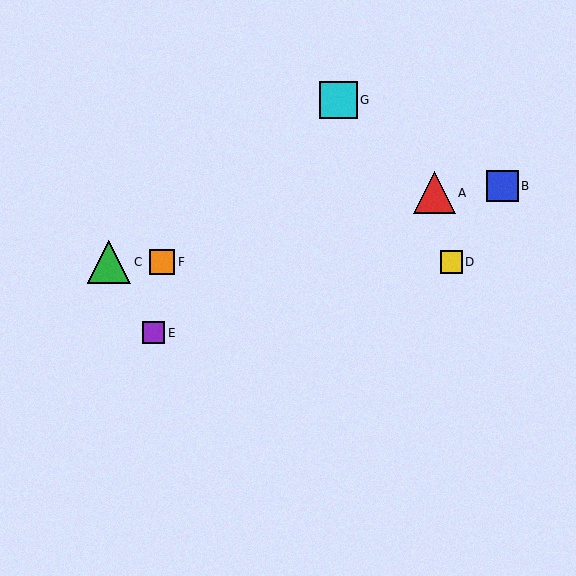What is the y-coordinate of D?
Object D is at y≈262.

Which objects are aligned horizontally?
Objects C, D, F are aligned horizontally.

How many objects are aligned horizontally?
3 objects (C, D, F) are aligned horizontally.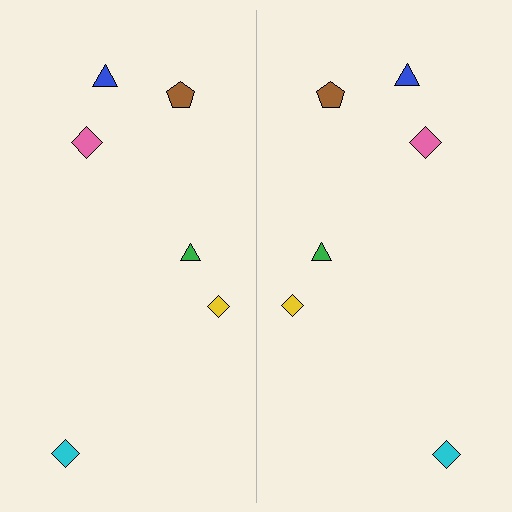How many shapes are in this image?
There are 12 shapes in this image.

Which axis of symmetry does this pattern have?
The pattern has a vertical axis of symmetry running through the center of the image.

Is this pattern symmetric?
Yes, this pattern has bilateral (reflection) symmetry.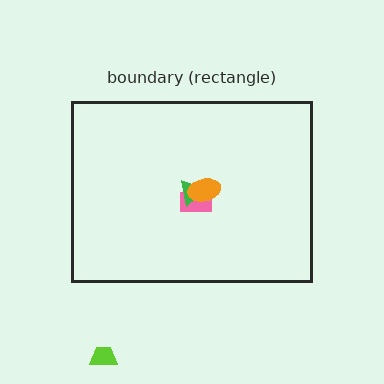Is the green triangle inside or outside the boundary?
Inside.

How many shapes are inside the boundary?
3 inside, 1 outside.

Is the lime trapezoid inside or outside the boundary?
Outside.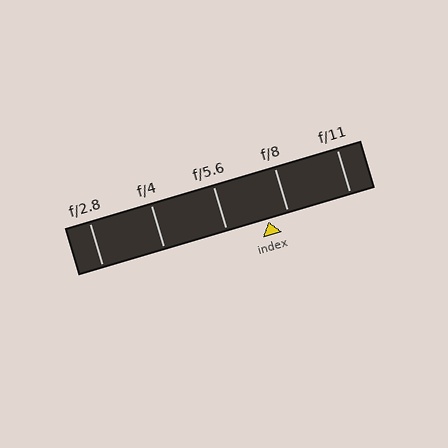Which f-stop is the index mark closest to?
The index mark is closest to f/8.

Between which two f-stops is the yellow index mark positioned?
The index mark is between f/5.6 and f/8.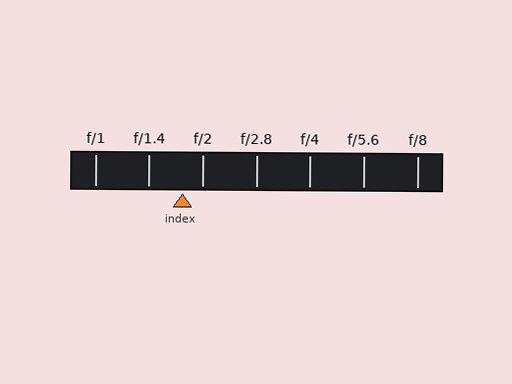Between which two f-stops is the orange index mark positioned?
The index mark is between f/1.4 and f/2.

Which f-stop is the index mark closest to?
The index mark is closest to f/2.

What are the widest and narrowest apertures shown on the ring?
The widest aperture shown is f/1 and the narrowest is f/8.